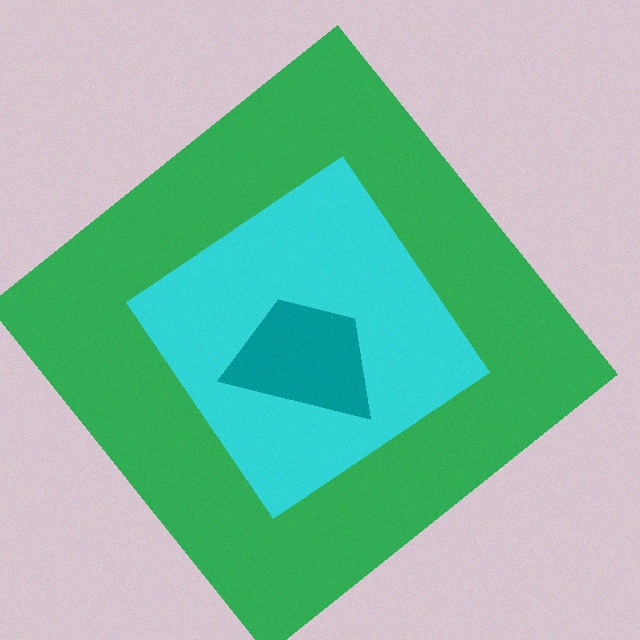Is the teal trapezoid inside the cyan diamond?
Yes.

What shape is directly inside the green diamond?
The cyan diamond.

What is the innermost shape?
The teal trapezoid.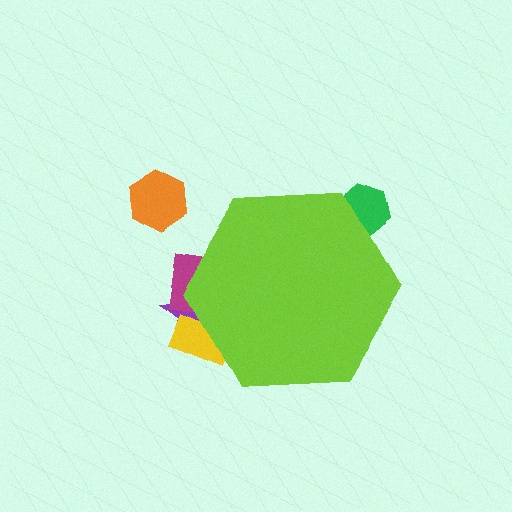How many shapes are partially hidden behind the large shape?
4 shapes are partially hidden.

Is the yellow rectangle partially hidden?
Yes, the yellow rectangle is partially hidden behind the lime hexagon.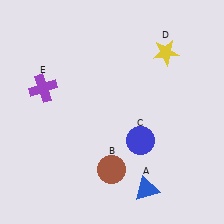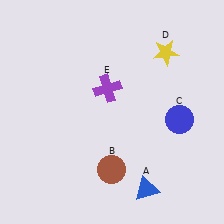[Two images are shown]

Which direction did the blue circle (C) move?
The blue circle (C) moved right.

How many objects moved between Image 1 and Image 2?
2 objects moved between the two images.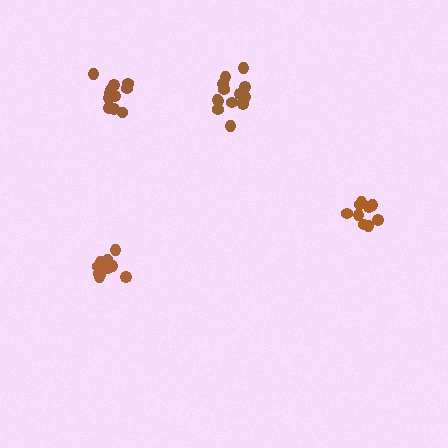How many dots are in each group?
Group 1: 11 dots, Group 2: 11 dots, Group 3: 9 dots, Group 4: 13 dots (44 total).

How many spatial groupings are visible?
There are 4 spatial groupings.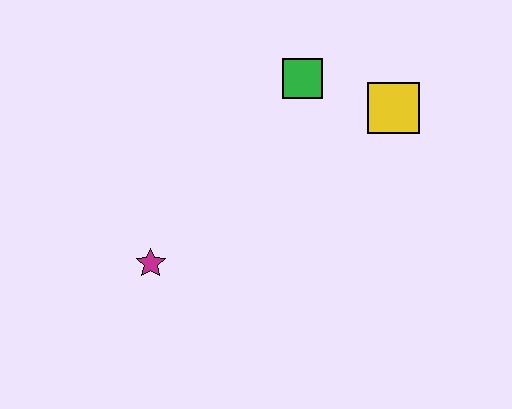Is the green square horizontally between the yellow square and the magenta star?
Yes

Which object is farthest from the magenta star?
The yellow square is farthest from the magenta star.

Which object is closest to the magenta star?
The green square is closest to the magenta star.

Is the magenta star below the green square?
Yes